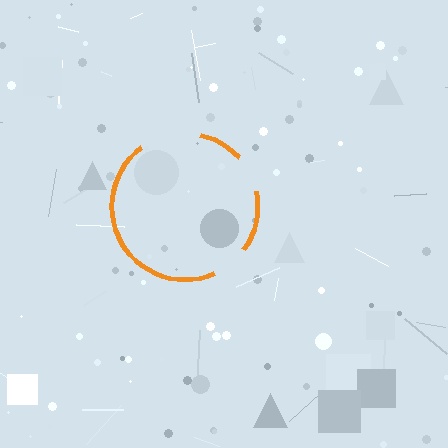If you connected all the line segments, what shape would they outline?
They would outline a circle.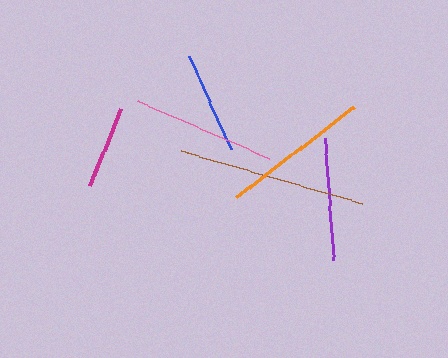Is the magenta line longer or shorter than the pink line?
The pink line is longer than the magenta line.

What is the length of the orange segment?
The orange segment is approximately 149 pixels long.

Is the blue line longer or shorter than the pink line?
The pink line is longer than the blue line.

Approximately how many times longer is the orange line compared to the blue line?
The orange line is approximately 1.5 times the length of the blue line.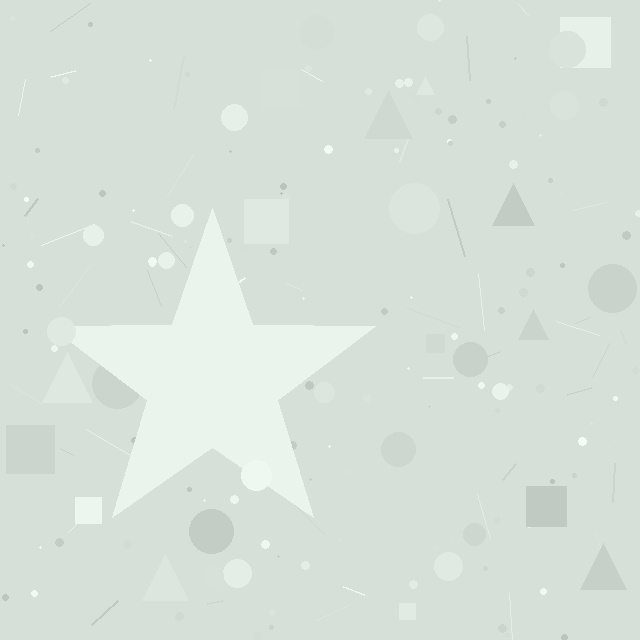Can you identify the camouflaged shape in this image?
The camouflaged shape is a star.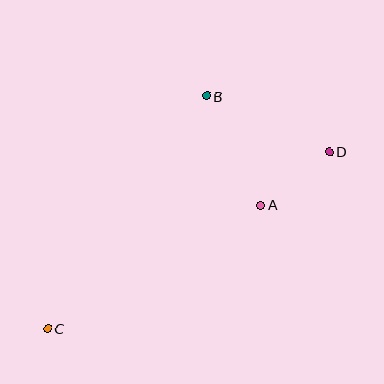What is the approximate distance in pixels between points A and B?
The distance between A and B is approximately 122 pixels.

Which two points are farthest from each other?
Points C and D are farthest from each other.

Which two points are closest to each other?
Points A and D are closest to each other.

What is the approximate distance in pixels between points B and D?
The distance between B and D is approximately 135 pixels.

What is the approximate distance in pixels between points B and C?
The distance between B and C is approximately 282 pixels.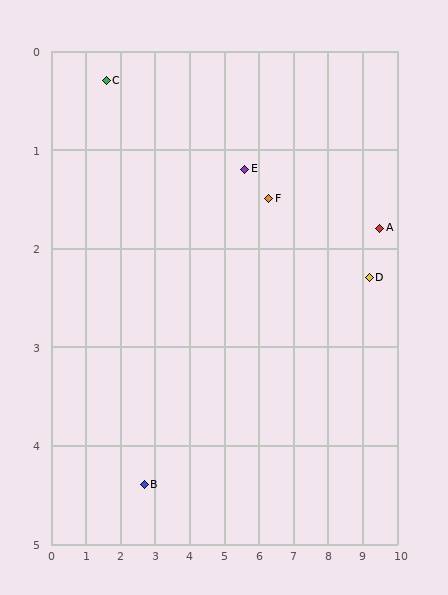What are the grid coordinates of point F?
Point F is at approximately (6.3, 1.5).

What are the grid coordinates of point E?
Point E is at approximately (5.6, 1.2).